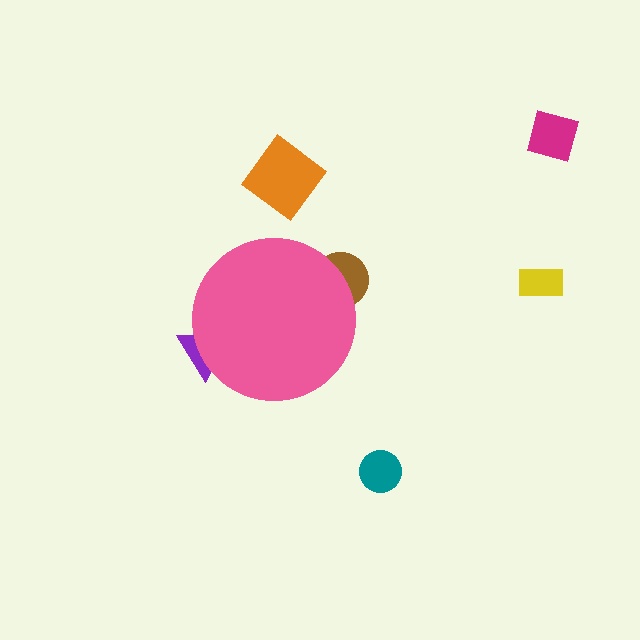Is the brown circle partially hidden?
Yes, the brown circle is partially hidden behind the pink circle.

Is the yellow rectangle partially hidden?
No, the yellow rectangle is fully visible.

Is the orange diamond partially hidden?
No, the orange diamond is fully visible.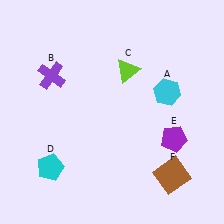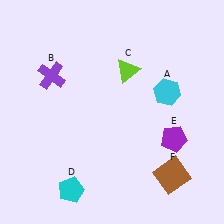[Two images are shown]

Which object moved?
The cyan pentagon (D) moved down.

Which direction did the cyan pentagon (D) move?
The cyan pentagon (D) moved down.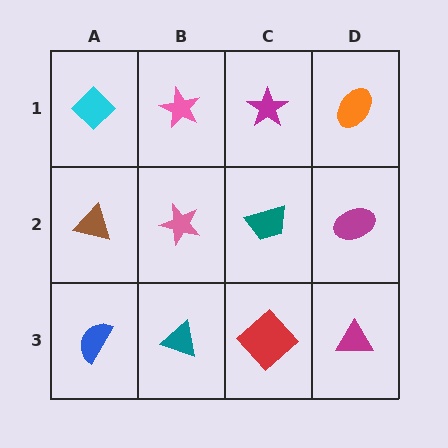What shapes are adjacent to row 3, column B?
A pink star (row 2, column B), a blue semicircle (row 3, column A), a red diamond (row 3, column C).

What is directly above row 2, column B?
A pink star.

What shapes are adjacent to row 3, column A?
A brown triangle (row 2, column A), a teal triangle (row 3, column B).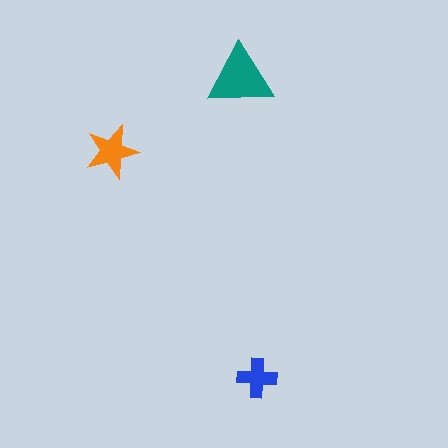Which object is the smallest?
The blue cross.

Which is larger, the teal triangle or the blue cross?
The teal triangle.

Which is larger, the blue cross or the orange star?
The orange star.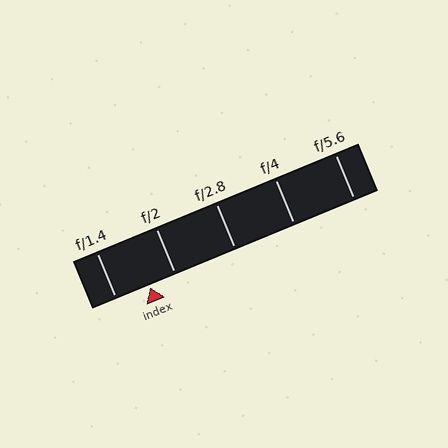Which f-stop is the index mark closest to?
The index mark is closest to f/2.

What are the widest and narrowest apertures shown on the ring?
The widest aperture shown is f/1.4 and the narrowest is f/5.6.